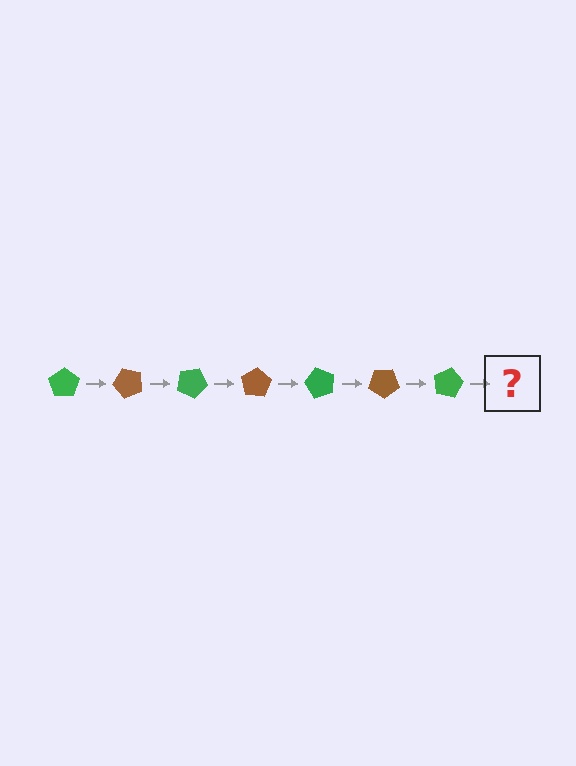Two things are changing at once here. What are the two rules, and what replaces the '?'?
The two rules are that it rotates 50 degrees each step and the color cycles through green and brown. The '?' should be a brown pentagon, rotated 350 degrees from the start.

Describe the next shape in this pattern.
It should be a brown pentagon, rotated 350 degrees from the start.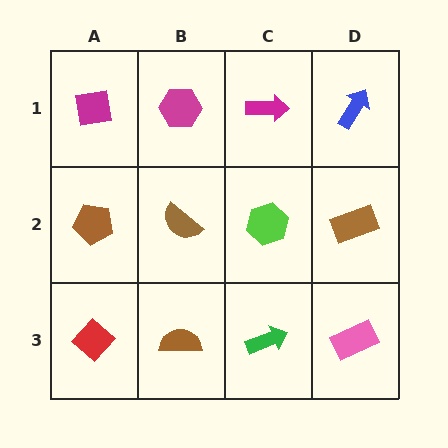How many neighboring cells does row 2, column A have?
3.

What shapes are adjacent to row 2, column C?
A magenta arrow (row 1, column C), a green arrow (row 3, column C), a brown semicircle (row 2, column B), a brown rectangle (row 2, column D).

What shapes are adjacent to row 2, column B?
A magenta hexagon (row 1, column B), a brown semicircle (row 3, column B), a brown pentagon (row 2, column A), a lime hexagon (row 2, column C).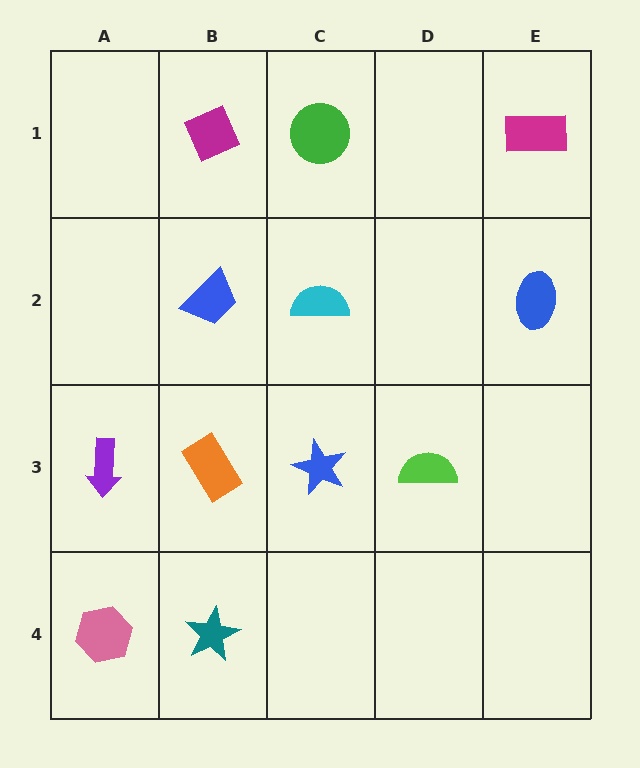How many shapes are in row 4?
2 shapes.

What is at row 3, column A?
A purple arrow.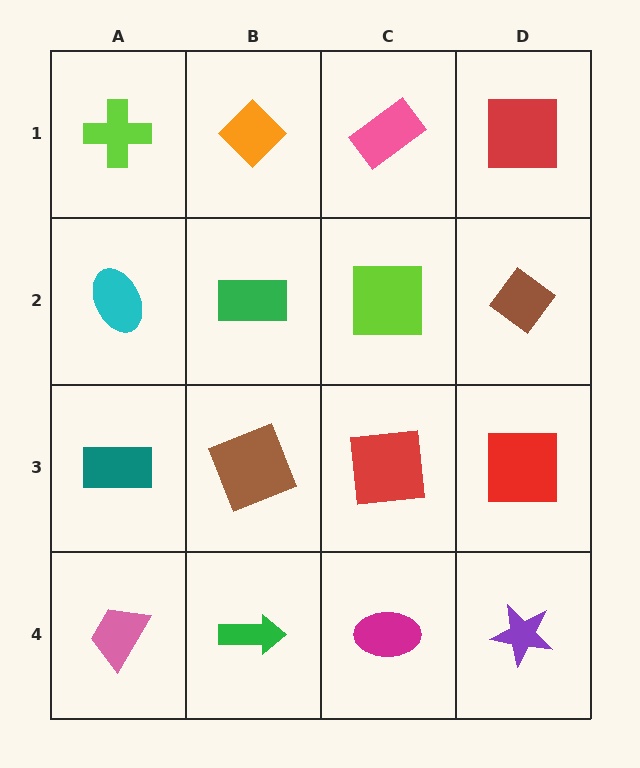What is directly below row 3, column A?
A pink trapezoid.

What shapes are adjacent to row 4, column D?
A red square (row 3, column D), a magenta ellipse (row 4, column C).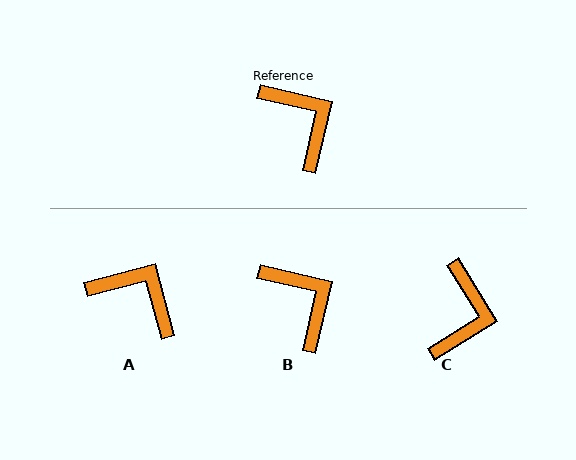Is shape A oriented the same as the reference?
No, it is off by about 28 degrees.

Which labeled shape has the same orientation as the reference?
B.